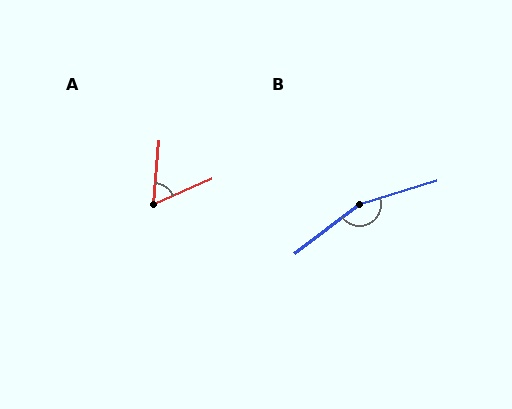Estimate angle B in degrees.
Approximately 160 degrees.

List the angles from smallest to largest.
A (61°), B (160°).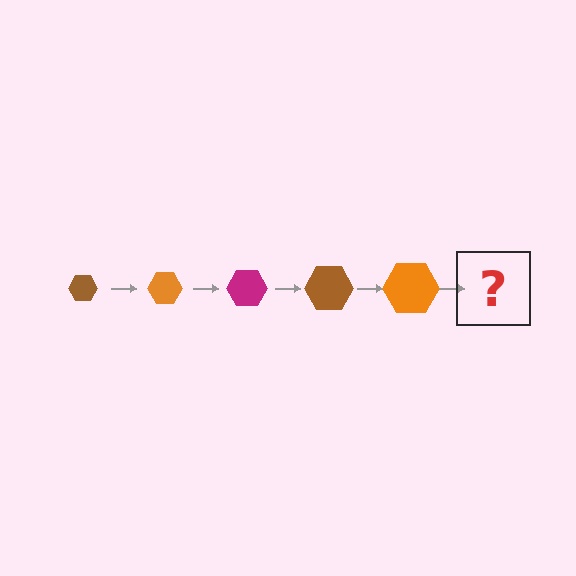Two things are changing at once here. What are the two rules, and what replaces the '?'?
The two rules are that the hexagon grows larger each step and the color cycles through brown, orange, and magenta. The '?' should be a magenta hexagon, larger than the previous one.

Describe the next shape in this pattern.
It should be a magenta hexagon, larger than the previous one.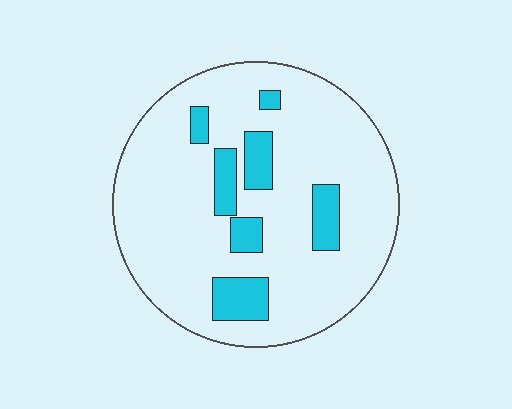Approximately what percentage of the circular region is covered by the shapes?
Approximately 15%.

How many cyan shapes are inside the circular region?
7.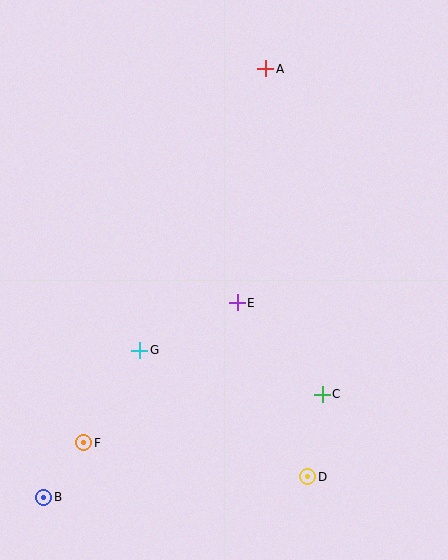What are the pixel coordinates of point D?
Point D is at (308, 477).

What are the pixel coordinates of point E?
Point E is at (237, 303).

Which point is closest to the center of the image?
Point E at (237, 303) is closest to the center.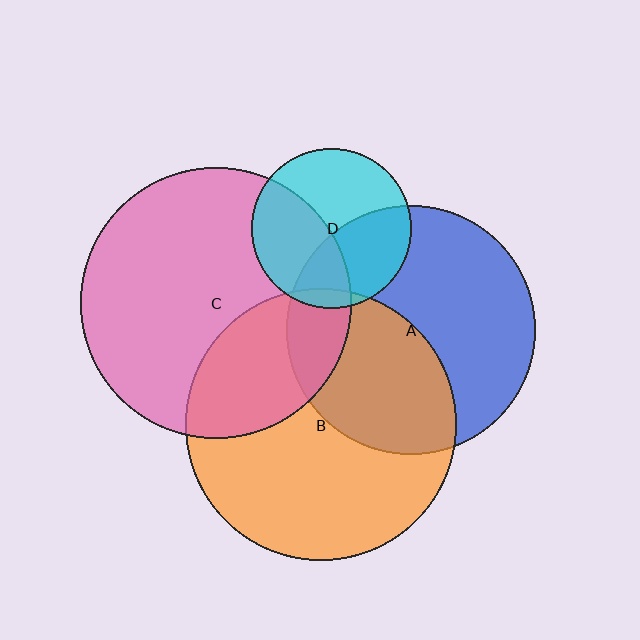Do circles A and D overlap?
Yes.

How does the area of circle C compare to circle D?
Approximately 2.9 times.